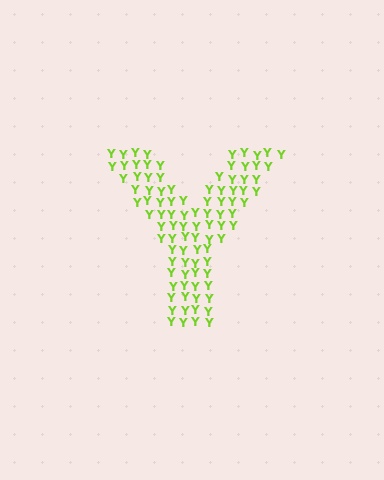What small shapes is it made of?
It is made of small letter Y's.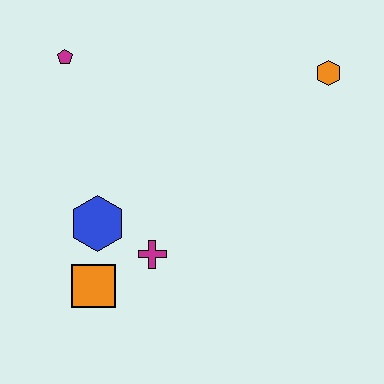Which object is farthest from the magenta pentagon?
The orange hexagon is farthest from the magenta pentagon.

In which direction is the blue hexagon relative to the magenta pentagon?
The blue hexagon is below the magenta pentagon.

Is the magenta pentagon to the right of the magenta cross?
No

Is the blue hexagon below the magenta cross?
No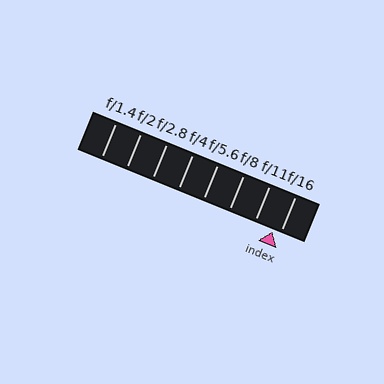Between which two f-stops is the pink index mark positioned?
The index mark is between f/11 and f/16.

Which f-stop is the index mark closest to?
The index mark is closest to f/16.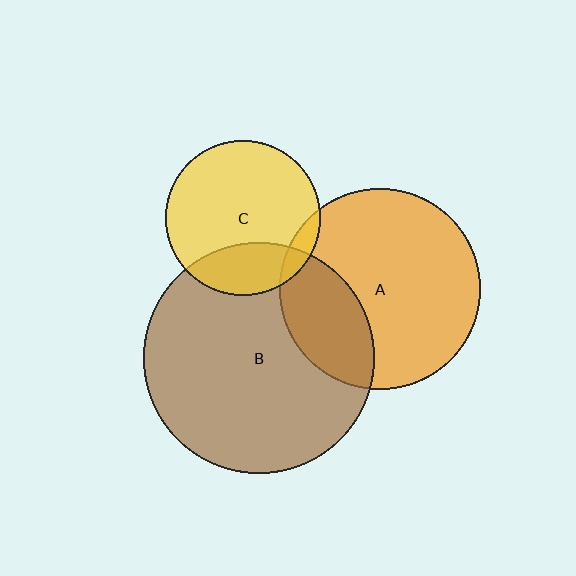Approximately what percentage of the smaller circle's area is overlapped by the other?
Approximately 25%.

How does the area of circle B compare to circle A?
Approximately 1.3 times.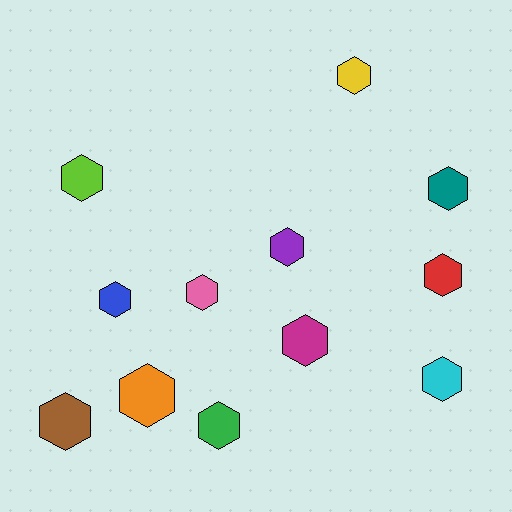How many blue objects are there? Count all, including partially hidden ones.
There is 1 blue object.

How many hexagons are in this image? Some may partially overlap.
There are 12 hexagons.